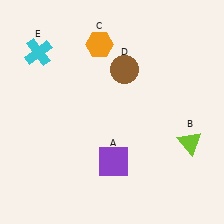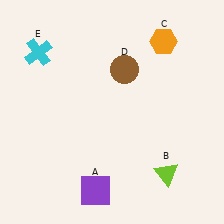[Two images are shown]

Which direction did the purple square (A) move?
The purple square (A) moved down.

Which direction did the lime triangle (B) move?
The lime triangle (B) moved down.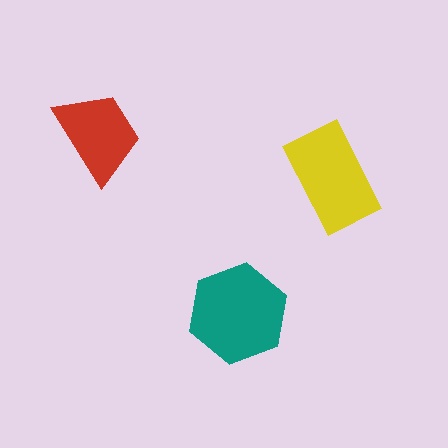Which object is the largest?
The teal hexagon.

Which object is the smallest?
The red trapezoid.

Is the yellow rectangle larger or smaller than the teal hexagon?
Smaller.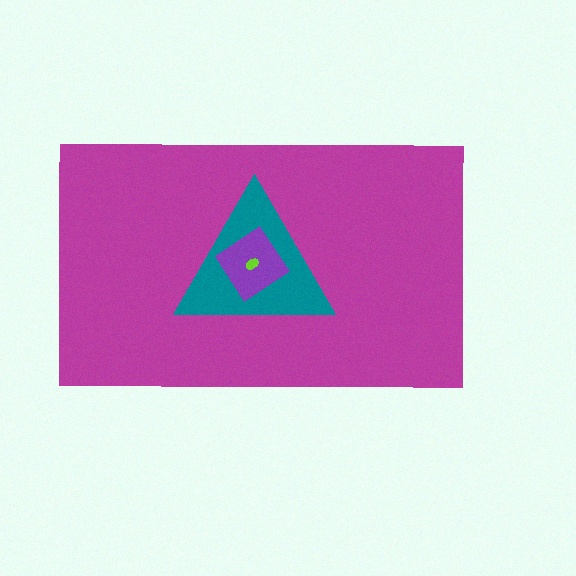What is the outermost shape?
The magenta rectangle.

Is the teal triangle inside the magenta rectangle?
Yes.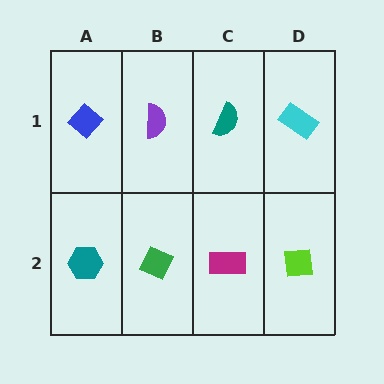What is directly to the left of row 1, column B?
A blue diamond.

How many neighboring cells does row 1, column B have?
3.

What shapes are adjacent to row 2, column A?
A blue diamond (row 1, column A), a green diamond (row 2, column B).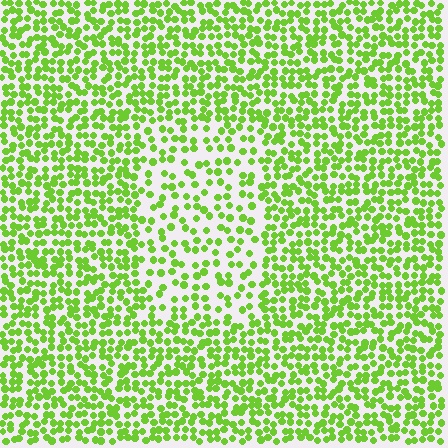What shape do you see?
I see a rectangle.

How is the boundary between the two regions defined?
The boundary is defined by a change in element density (approximately 1.9x ratio). All elements are the same color, size, and shape.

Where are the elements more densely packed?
The elements are more densely packed outside the rectangle boundary.